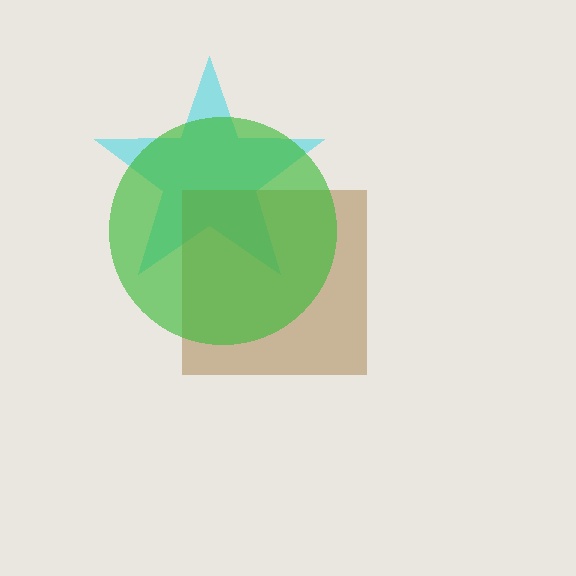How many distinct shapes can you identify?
There are 3 distinct shapes: a cyan star, a brown square, a green circle.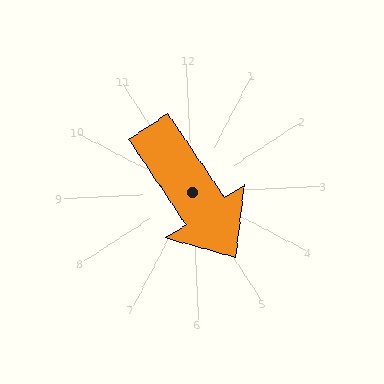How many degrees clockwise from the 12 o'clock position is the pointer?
Approximately 149 degrees.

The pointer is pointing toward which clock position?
Roughly 5 o'clock.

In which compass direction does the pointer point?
Southeast.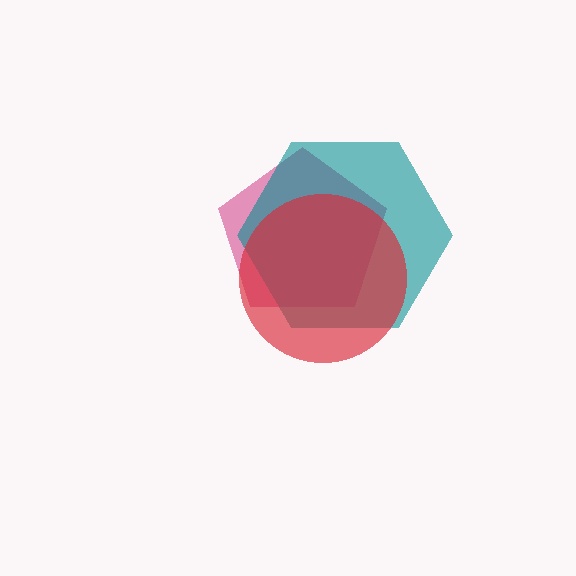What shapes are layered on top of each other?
The layered shapes are: a magenta pentagon, a teal hexagon, a red circle.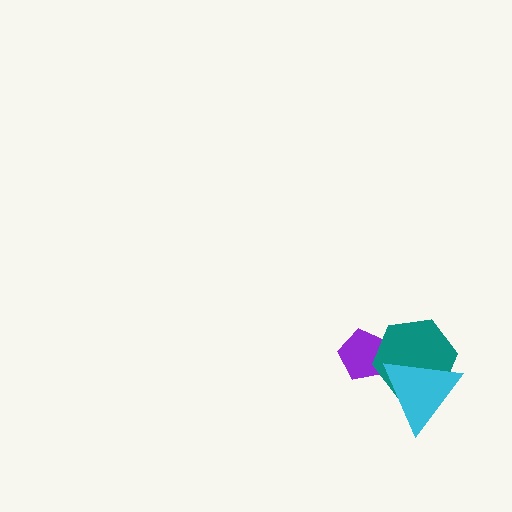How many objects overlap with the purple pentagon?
1 object overlaps with the purple pentagon.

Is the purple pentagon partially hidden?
Yes, it is partially covered by another shape.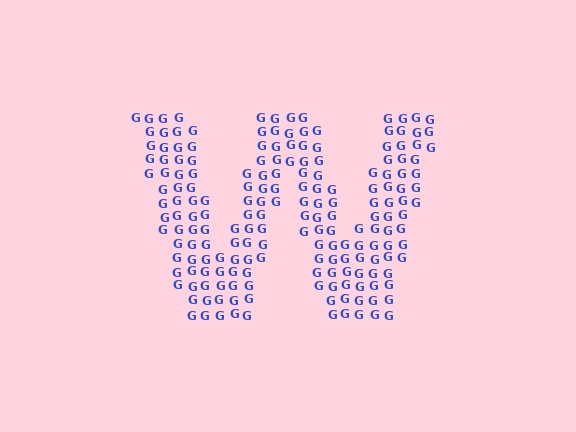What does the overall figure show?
The overall figure shows the letter W.